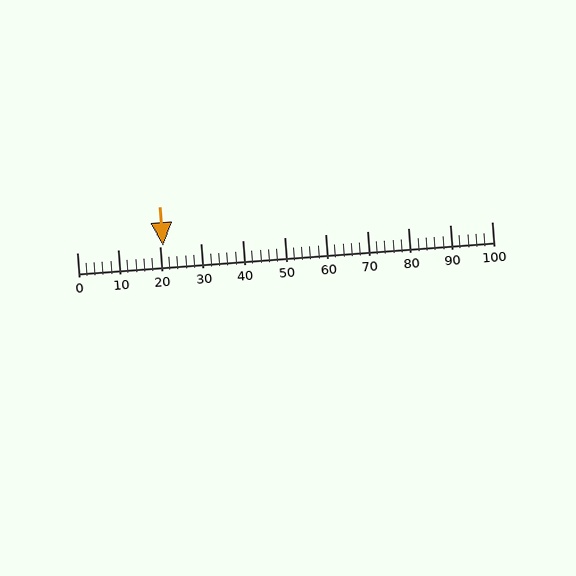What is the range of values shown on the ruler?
The ruler shows values from 0 to 100.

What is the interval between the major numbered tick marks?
The major tick marks are spaced 10 units apart.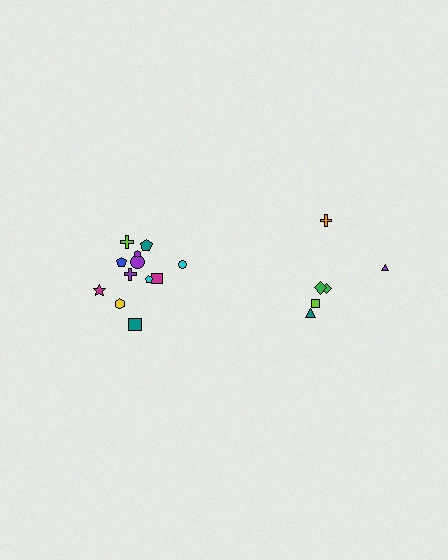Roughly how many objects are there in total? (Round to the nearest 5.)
Roughly 20 objects in total.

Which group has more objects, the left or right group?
The left group.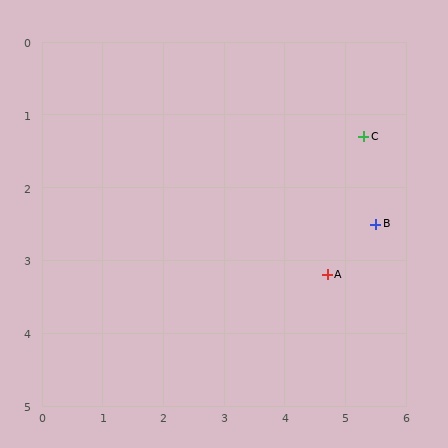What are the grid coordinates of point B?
Point B is at approximately (5.5, 2.5).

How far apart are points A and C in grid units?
Points A and C are about 2.0 grid units apart.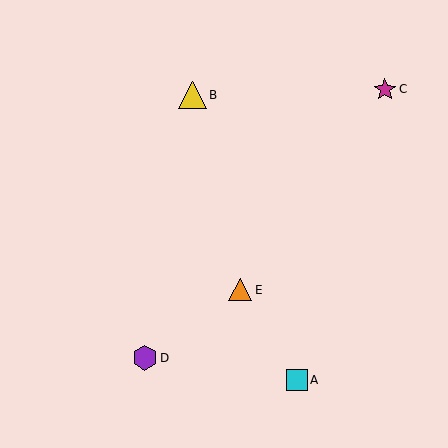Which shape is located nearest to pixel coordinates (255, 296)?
The orange triangle (labeled E) at (240, 290) is nearest to that location.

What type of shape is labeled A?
Shape A is a cyan square.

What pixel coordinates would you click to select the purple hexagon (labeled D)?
Click at (145, 358) to select the purple hexagon D.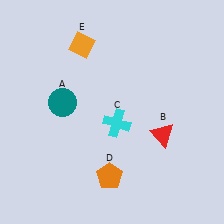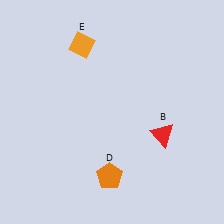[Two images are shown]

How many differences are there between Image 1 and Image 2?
There are 2 differences between the two images.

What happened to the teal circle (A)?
The teal circle (A) was removed in Image 2. It was in the top-left area of Image 1.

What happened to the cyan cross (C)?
The cyan cross (C) was removed in Image 2. It was in the bottom-right area of Image 1.